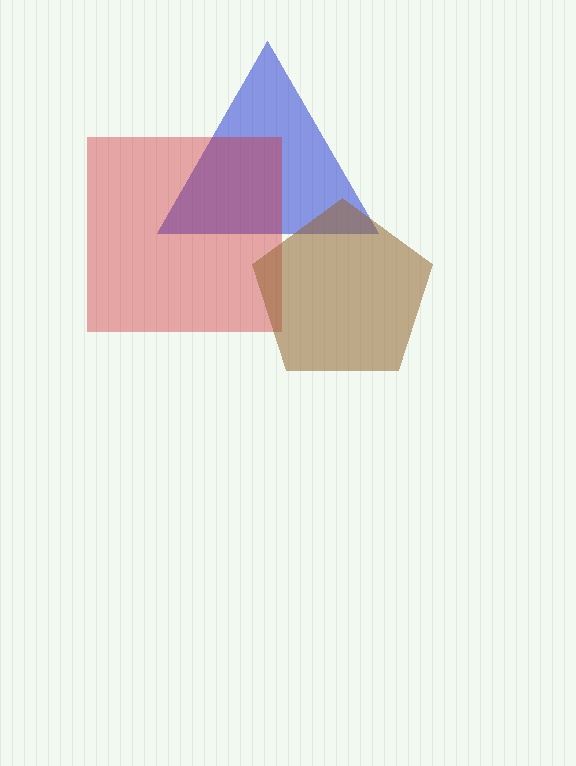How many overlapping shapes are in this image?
There are 3 overlapping shapes in the image.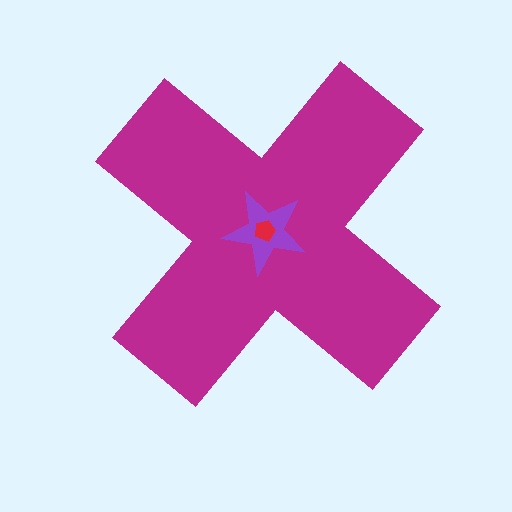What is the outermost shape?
The magenta cross.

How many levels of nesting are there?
3.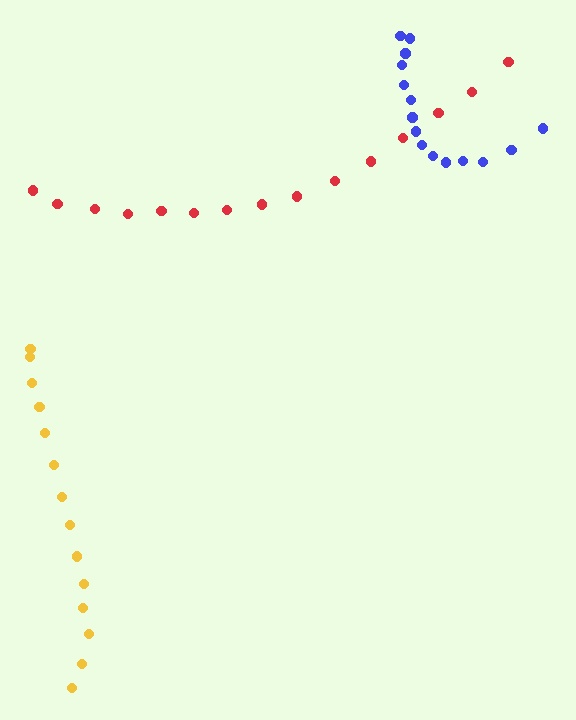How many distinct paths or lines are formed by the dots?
There are 3 distinct paths.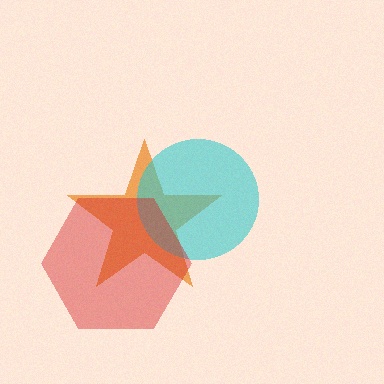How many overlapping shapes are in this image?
There are 3 overlapping shapes in the image.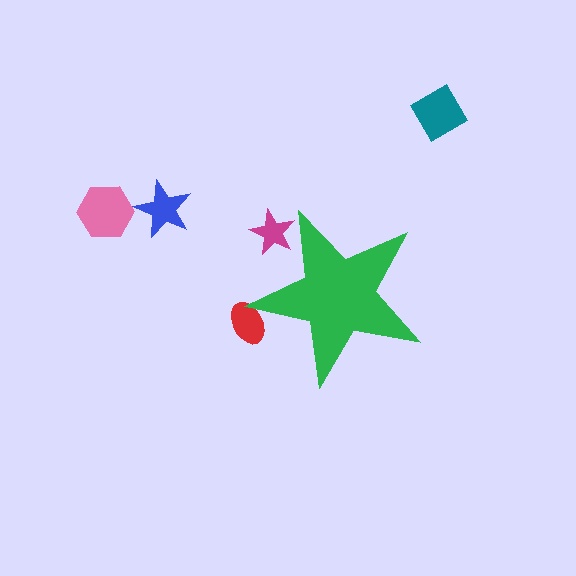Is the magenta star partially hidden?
Yes, the magenta star is partially hidden behind the green star.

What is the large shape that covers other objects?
A green star.